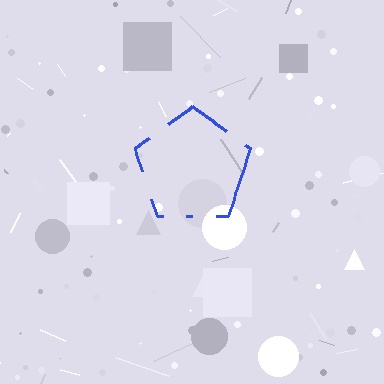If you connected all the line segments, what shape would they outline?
They would outline a pentagon.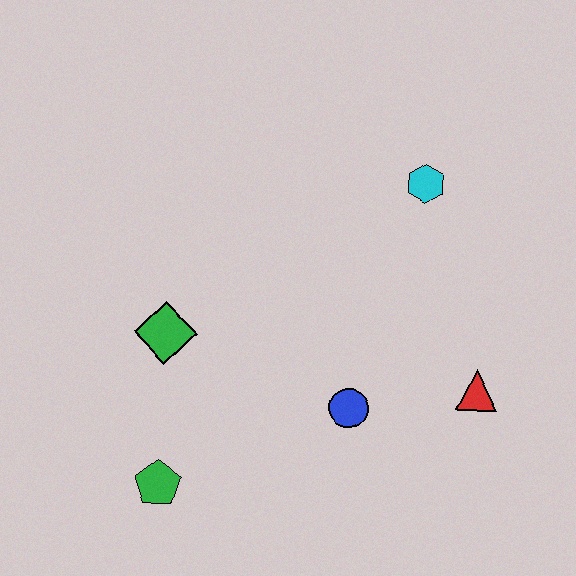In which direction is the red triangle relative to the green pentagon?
The red triangle is to the right of the green pentagon.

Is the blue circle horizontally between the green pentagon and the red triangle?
Yes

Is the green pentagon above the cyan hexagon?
No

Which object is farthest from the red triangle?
The green pentagon is farthest from the red triangle.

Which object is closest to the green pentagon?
The green diamond is closest to the green pentagon.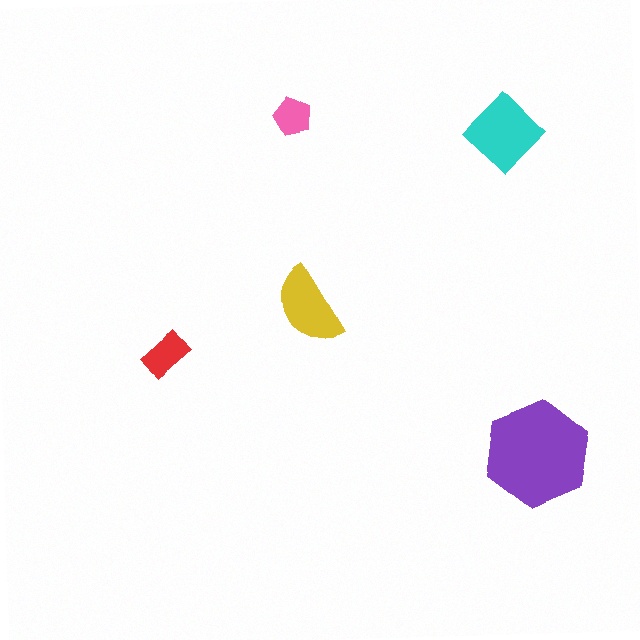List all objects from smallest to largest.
The pink pentagon, the red rectangle, the yellow semicircle, the cyan diamond, the purple hexagon.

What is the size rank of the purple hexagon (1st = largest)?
1st.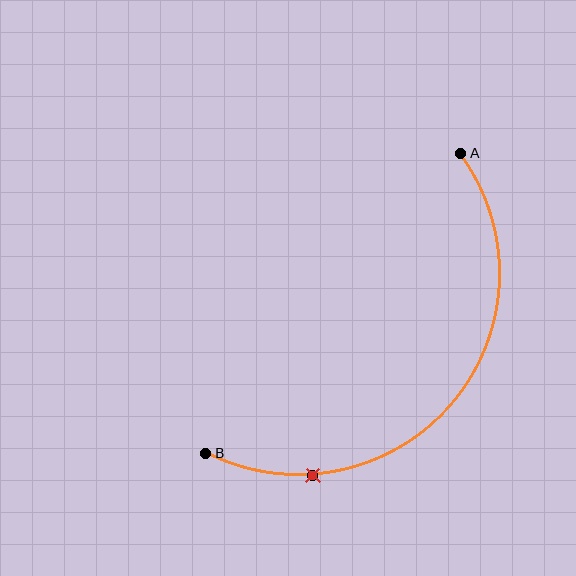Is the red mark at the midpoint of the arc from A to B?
No. The red mark lies on the arc but is closer to endpoint B. The arc midpoint would be at the point on the curve equidistant along the arc from both A and B.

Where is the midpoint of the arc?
The arc midpoint is the point on the curve farthest from the straight line joining A and B. It sits below and to the right of that line.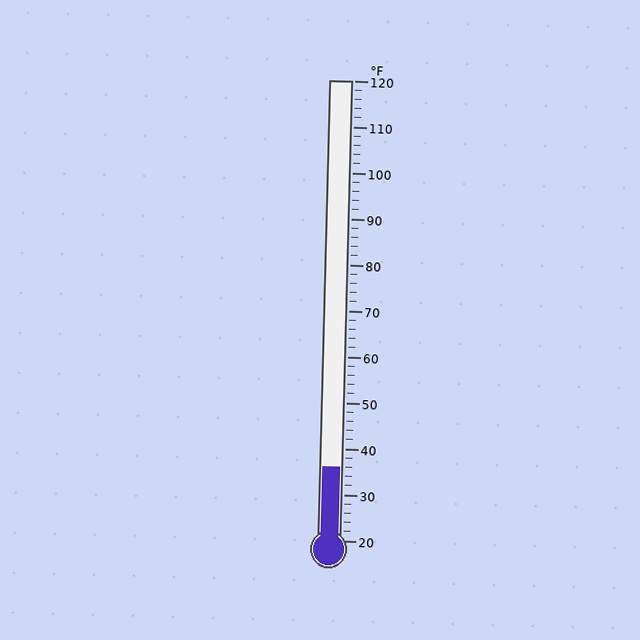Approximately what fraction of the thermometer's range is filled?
The thermometer is filled to approximately 15% of its range.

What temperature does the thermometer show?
The thermometer shows approximately 36°F.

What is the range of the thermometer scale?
The thermometer scale ranges from 20°F to 120°F.